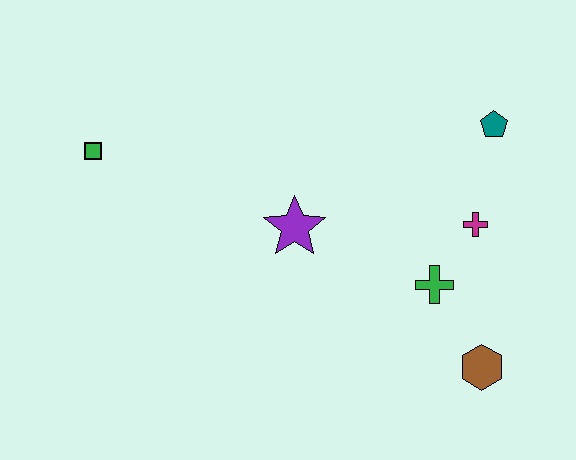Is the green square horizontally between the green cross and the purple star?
No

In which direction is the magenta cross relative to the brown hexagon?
The magenta cross is above the brown hexagon.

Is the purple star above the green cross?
Yes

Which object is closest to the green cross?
The magenta cross is closest to the green cross.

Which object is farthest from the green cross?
The green square is farthest from the green cross.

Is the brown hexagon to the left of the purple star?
No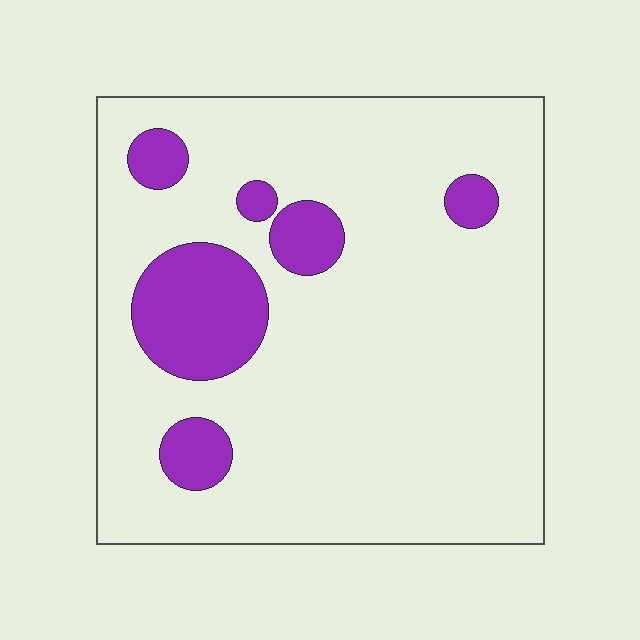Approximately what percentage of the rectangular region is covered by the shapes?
Approximately 15%.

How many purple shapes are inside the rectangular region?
6.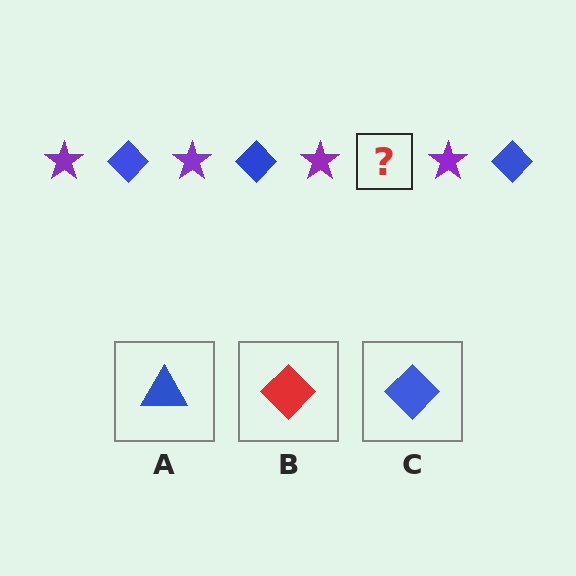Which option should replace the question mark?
Option C.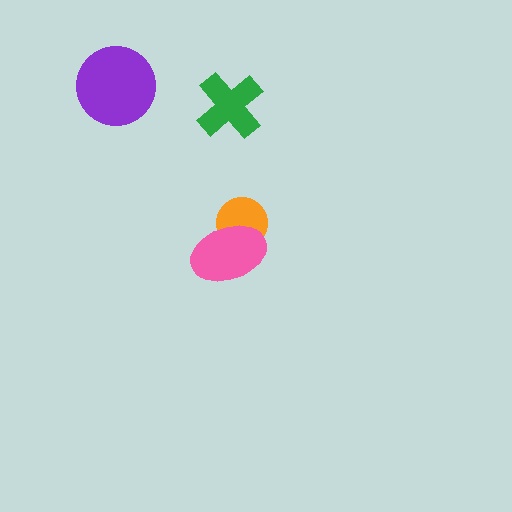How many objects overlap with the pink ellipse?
1 object overlaps with the pink ellipse.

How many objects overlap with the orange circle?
1 object overlaps with the orange circle.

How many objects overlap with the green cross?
0 objects overlap with the green cross.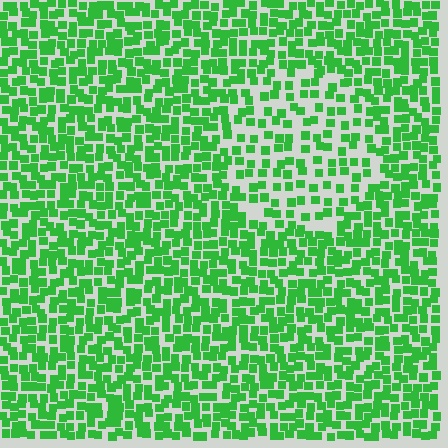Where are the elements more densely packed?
The elements are more densely packed outside the circle boundary.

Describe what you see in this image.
The image contains small green elements arranged at two different densities. A circle-shaped region is visible where the elements are less densely packed than the surrounding area.